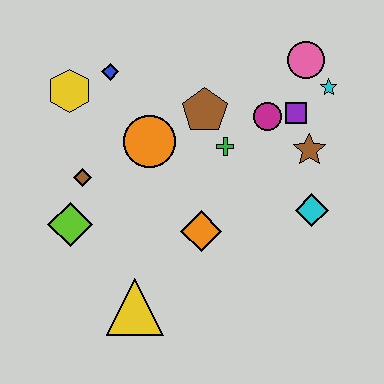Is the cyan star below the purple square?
No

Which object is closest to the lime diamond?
The brown diamond is closest to the lime diamond.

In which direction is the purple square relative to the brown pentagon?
The purple square is to the right of the brown pentagon.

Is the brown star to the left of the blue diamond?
No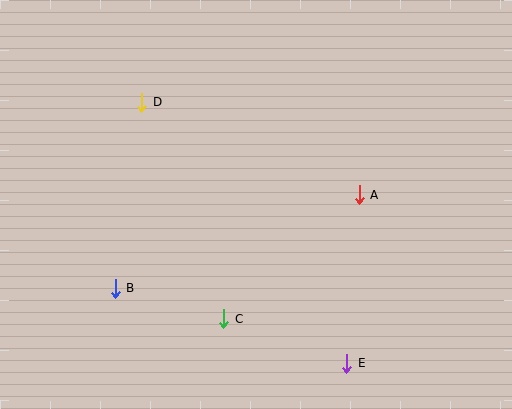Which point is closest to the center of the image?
Point A at (359, 195) is closest to the center.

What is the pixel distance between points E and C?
The distance between E and C is 131 pixels.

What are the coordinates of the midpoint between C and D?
The midpoint between C and D is at (183, 211).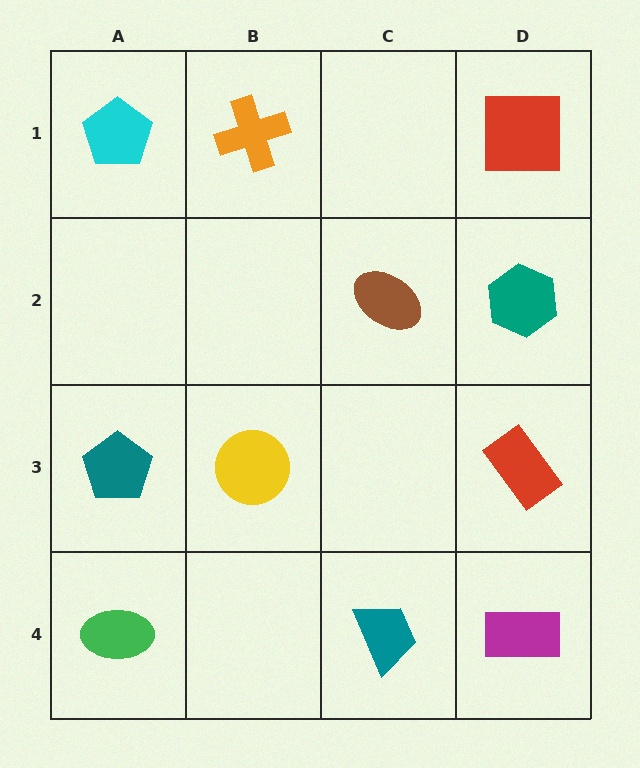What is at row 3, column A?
A teal pentagon.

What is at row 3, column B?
A yellow circle.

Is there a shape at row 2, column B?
No, that cell is empty.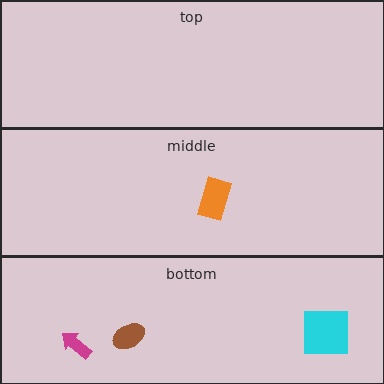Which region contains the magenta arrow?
The bottom region.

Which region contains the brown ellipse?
The bottom region.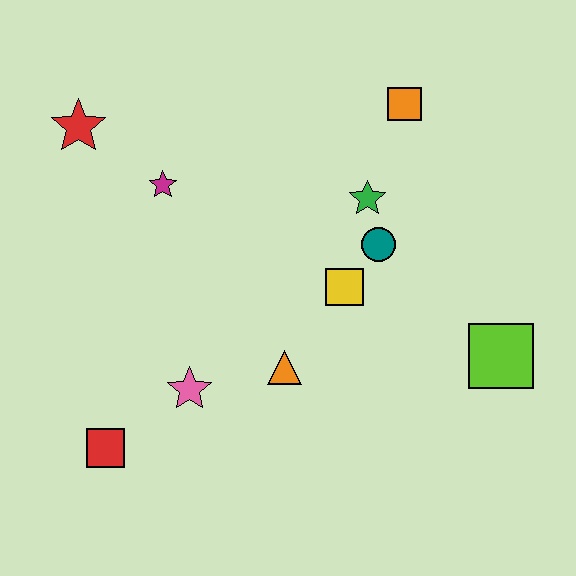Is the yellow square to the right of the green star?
No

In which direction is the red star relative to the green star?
The red star is to the left of the green star.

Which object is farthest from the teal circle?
The red square is farthest from the teal circle.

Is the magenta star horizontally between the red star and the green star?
Yes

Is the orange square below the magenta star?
No